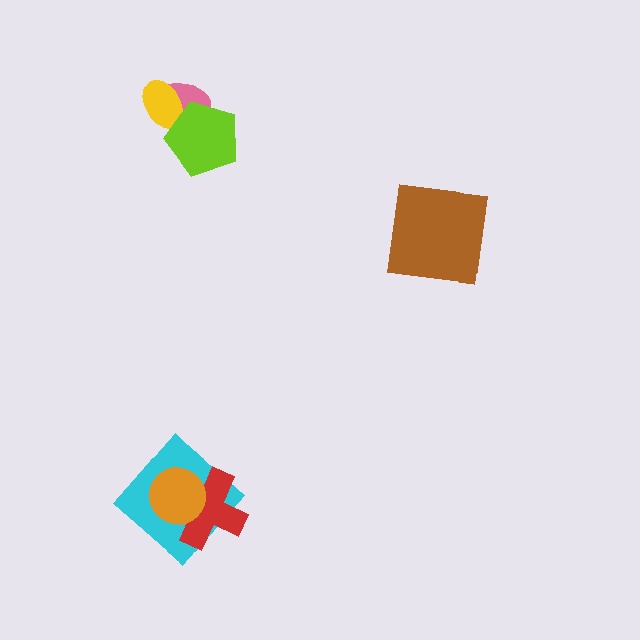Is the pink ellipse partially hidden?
Yes, it is partially covered by another shape.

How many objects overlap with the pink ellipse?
2 objects overlap with the pink ellipse.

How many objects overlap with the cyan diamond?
2 objects overlap with the cyan diamond.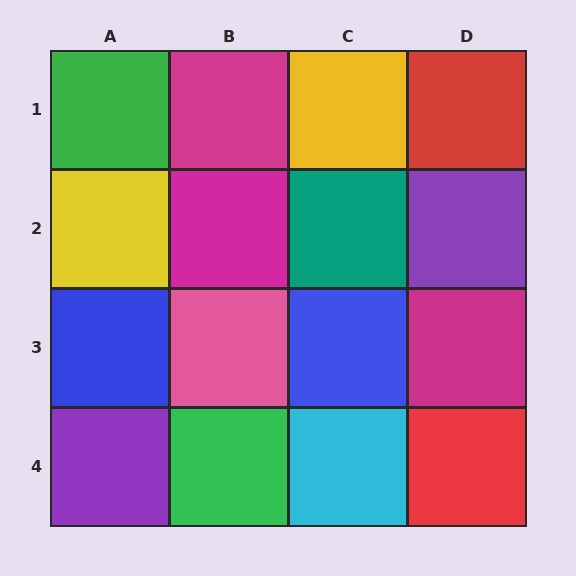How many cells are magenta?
3 cells are magenta.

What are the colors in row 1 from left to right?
Green, magenta, yellow, red.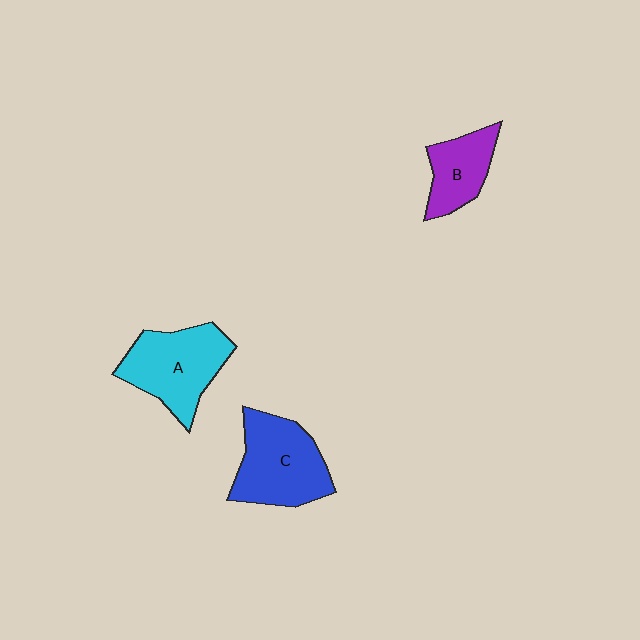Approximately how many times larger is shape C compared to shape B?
Approximately 1.6 times.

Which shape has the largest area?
Shape C (blue).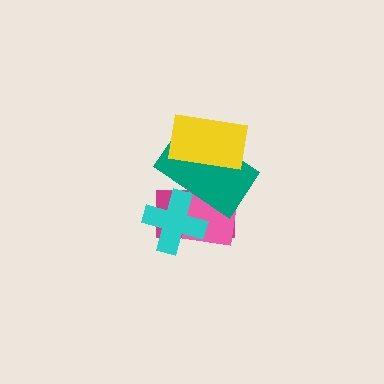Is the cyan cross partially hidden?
Yes, it is partially covered by another shape.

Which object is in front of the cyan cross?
The teal rectangle is in front of the cyan cross.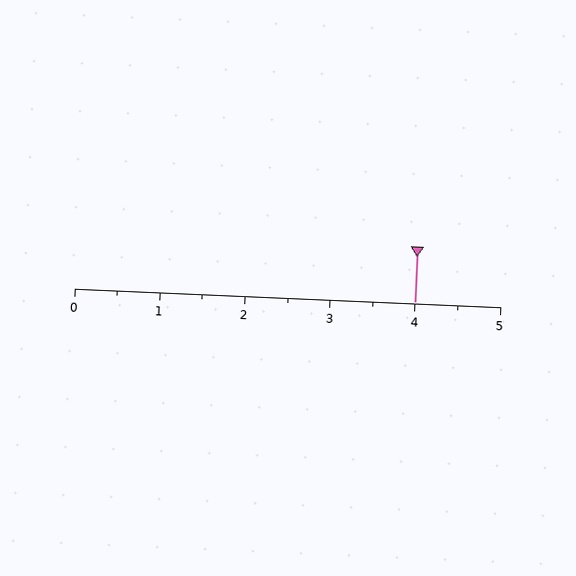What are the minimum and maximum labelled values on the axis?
The axis runs from 0 to 5.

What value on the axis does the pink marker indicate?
The marker indicates approximately 4.